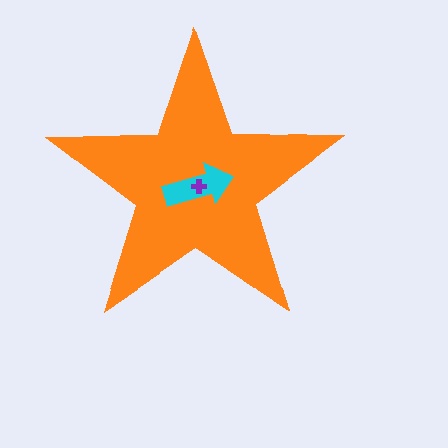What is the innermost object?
The purple cross.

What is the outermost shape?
The orange star.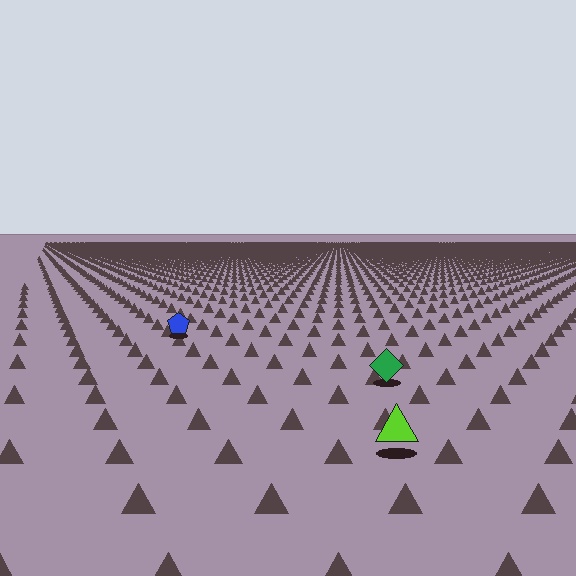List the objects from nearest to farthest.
From nearest to farthest: the lime triangle, the green diamond, the blue pentagon.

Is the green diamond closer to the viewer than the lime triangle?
No. The lime triangle is closer — you can tell from the texture gradient: the ground texture is coarser near it.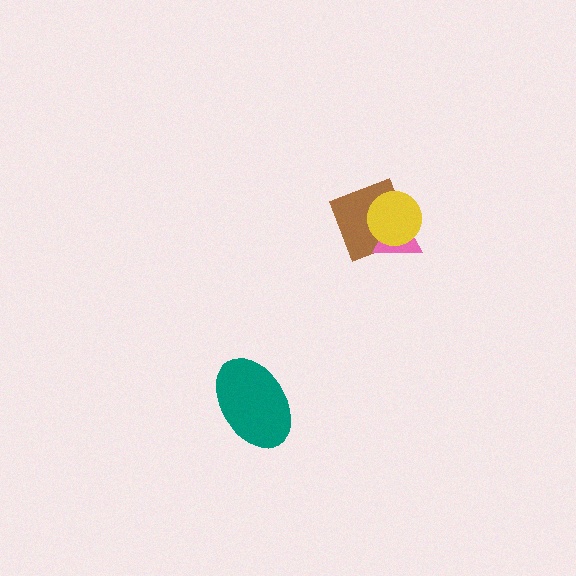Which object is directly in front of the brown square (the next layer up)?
The pink triangle is directly in front of the brown square.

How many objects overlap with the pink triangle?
2 objects overlap with the pink triangle.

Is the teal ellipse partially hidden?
No, no other shape covers it.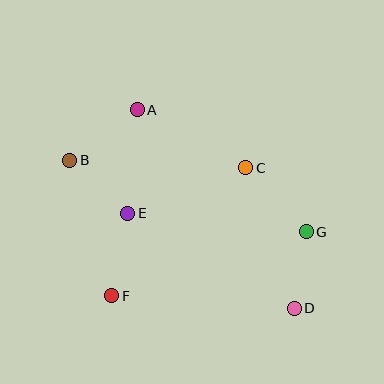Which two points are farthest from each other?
Points B and D are farthest from each other.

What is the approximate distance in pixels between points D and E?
The distance between D and E is approximately 192 pixels.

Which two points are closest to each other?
Points D and G are closest to each other.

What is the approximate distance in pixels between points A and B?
The distance between A and B is approximately 84 pixels.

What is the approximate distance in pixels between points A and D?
The distance between A and D is approximately 253 pixels.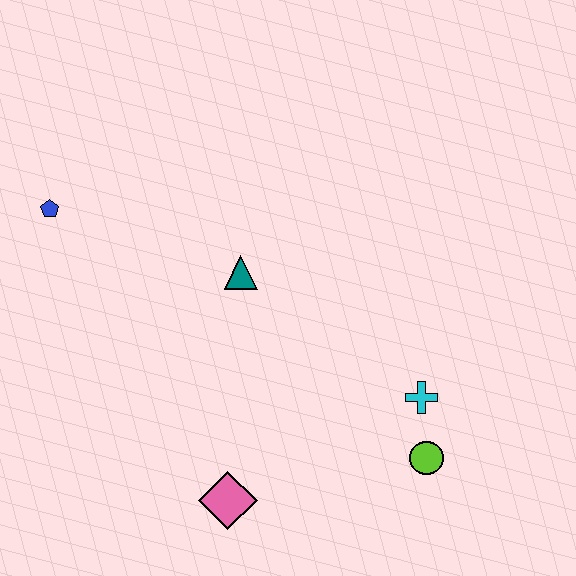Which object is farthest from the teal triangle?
The lime circle is farthest from the teal triangle.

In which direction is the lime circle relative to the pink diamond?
The lime circle is to the right of the pink diamond.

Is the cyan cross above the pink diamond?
Yes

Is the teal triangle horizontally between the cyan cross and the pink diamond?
Yes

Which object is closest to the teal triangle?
The blue pentagon is closest to the teal triangle.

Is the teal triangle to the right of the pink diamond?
Yes